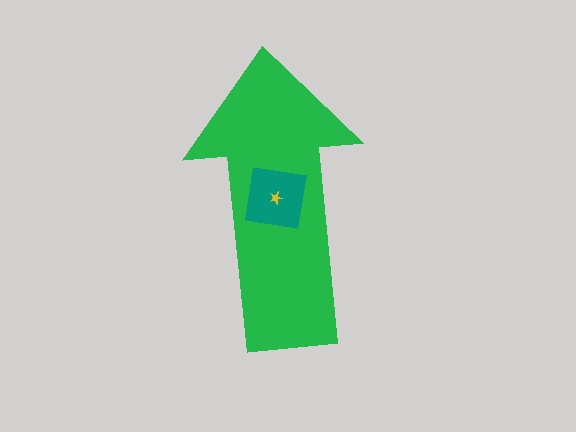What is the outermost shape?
The green arrow.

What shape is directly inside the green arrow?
The teal square.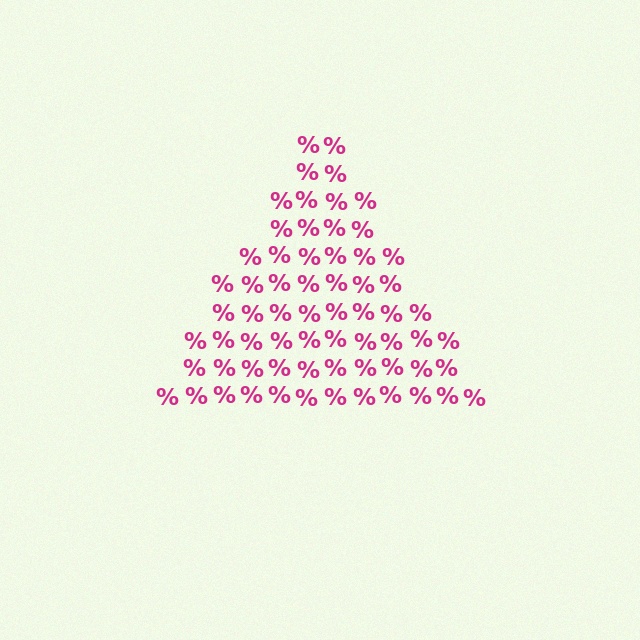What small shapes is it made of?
It is made of small percent signs.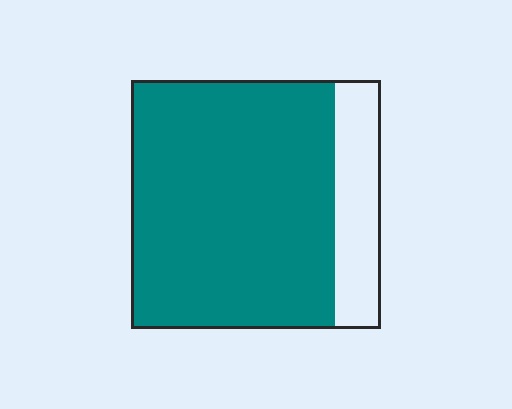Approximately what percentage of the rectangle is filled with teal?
Approximately 80%.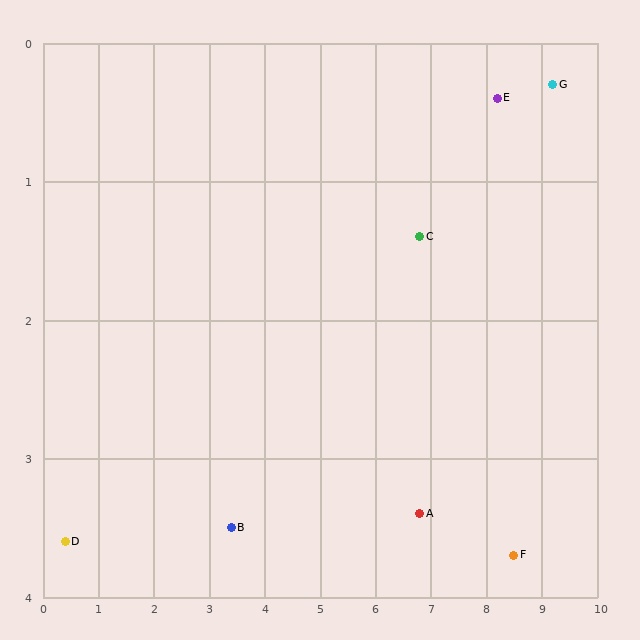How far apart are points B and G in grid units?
Points B and G are about 6.6 grid units apart.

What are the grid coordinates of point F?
Point F is at approximately (8.5, 3.7).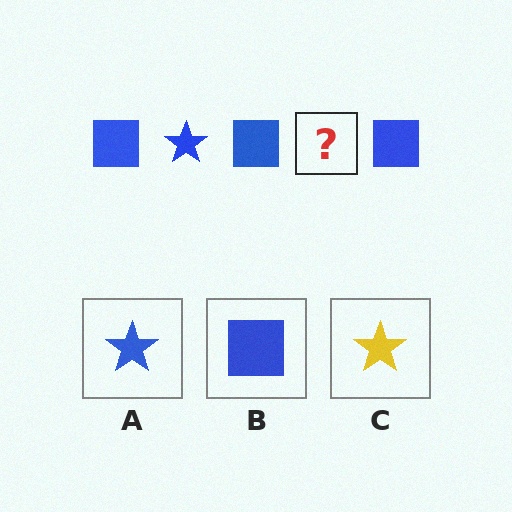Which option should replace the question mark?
Option A.